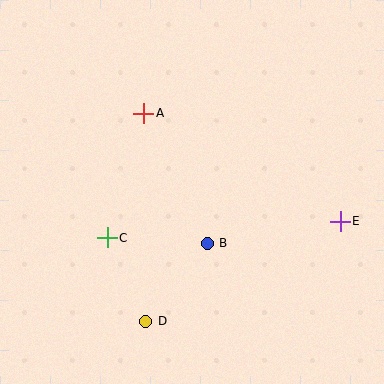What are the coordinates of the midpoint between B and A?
The midpoint between B and A is at (176, 178).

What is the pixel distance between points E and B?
The distance between E and B is 135 pixels.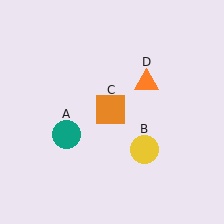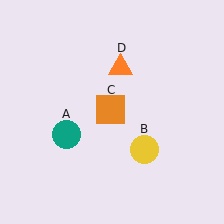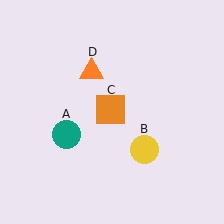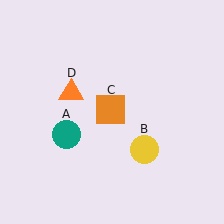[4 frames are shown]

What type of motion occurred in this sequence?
The orange triangle (object D) rotated counterclockwise around the center of the scene.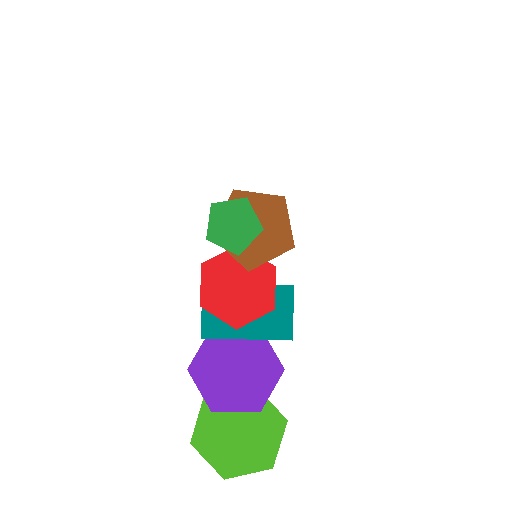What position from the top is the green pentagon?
The green pentagon is 1st from the top.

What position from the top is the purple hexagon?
The purple hexagon is 5th from the top.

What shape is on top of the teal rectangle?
The red hexagon is on top of the teal rectangle.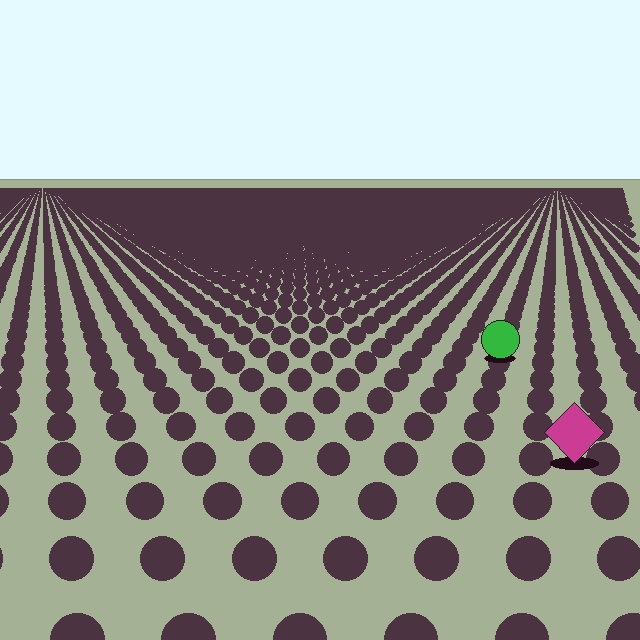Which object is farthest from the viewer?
The green circle is farthest from the viewer. It appears smaller and the ground texture around it is denser.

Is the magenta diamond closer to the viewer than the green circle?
Yes. The magenta diamond is closer — you can tell from the texture gradient: the ground texture is coarser near it.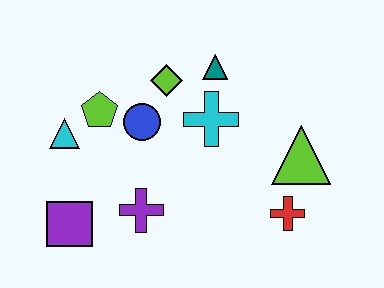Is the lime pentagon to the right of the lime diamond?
No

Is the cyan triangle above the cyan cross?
No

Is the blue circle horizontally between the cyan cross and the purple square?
Yes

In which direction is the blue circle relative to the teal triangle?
The blue circle is to the left of the teal triangle.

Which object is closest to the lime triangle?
The red cross is closest to the lime triangle.